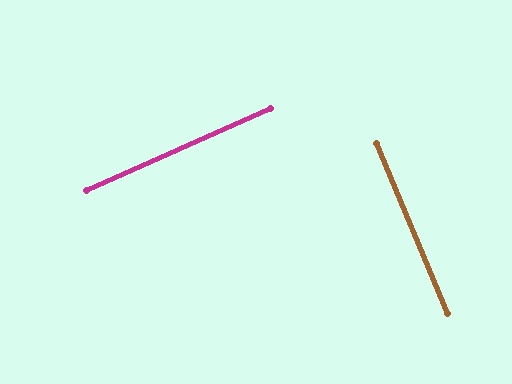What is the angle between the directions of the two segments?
Approximately 88 degrees.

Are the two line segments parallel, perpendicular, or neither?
Perpendicular — they meet at approximately 88°.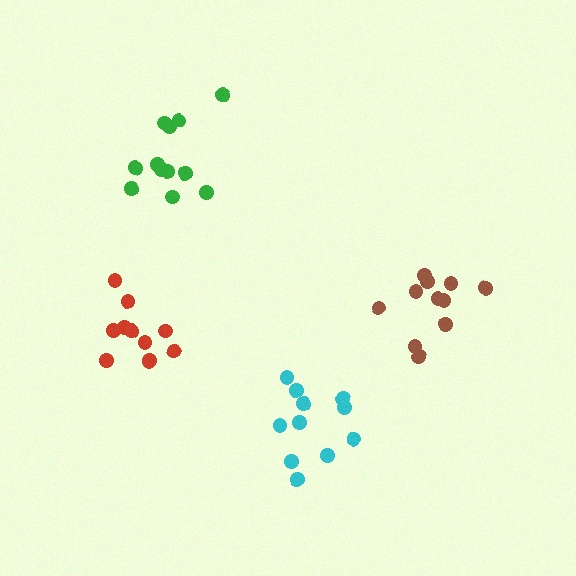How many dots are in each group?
Group 1: 11 dots, Group 2: 11 dots, Group 3: 11 dots, Group 4: 12 dots (45 total).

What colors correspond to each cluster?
The clusters are colored: red, cyan, brown, green.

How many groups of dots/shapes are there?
There are 4 groups.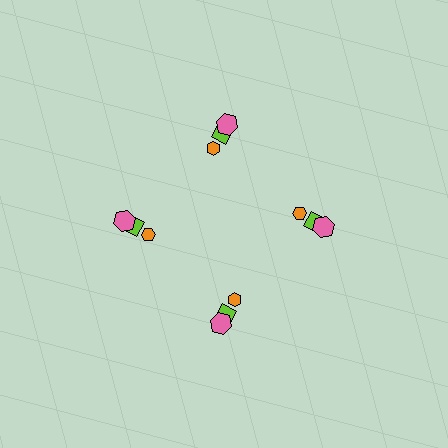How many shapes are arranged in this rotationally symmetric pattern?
There are 12 shapes, arranged in 4 groups of 3.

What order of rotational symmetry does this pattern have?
This pattern has 4-fold rotational symmetry.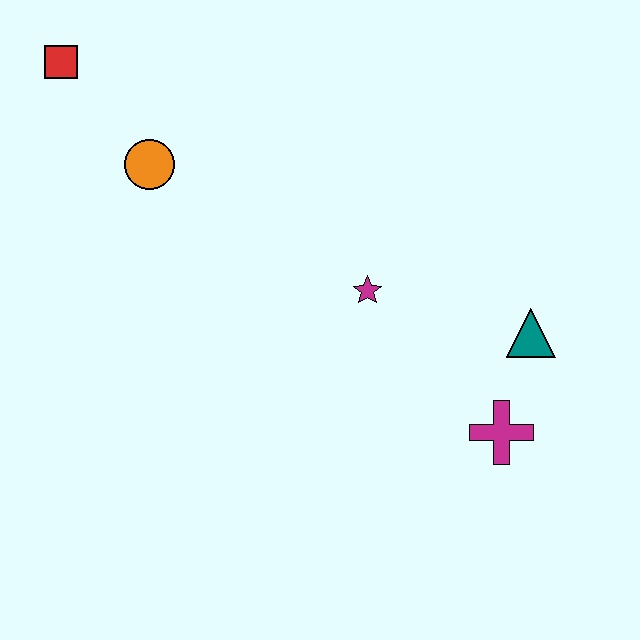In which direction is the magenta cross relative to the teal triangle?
The magenta cross is below the teal triangle.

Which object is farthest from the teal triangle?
The red square is farthest from the teal triangle.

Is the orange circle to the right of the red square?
Yes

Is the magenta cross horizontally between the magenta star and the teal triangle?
Yes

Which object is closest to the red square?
The orange circle is closest to the red square.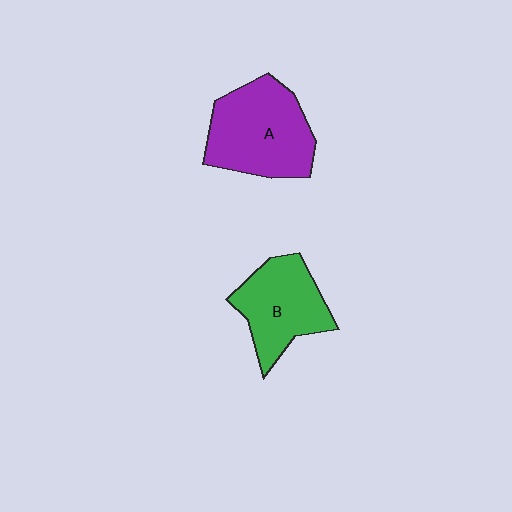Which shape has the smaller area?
Shape B (green).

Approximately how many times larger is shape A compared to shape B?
Approximately 1.3 times.